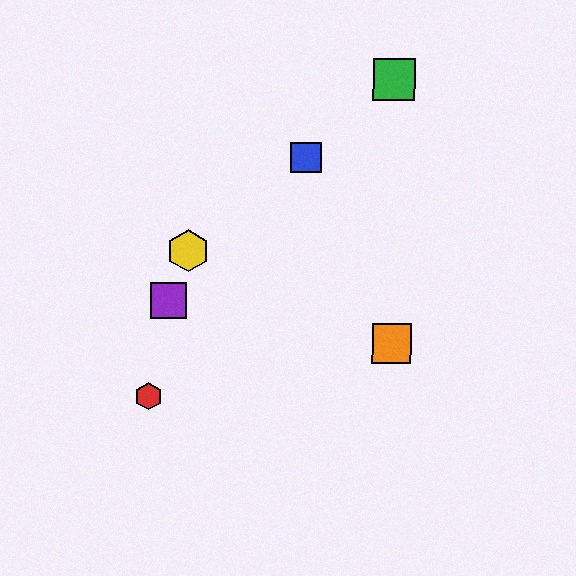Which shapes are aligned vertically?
The green square, the orange square are aligned vertically.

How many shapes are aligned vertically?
2 shapes (the green square, the orange square) are aligned vertically.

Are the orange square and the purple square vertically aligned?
No, the orange square is at x≈392 and the purple square is at x≈168.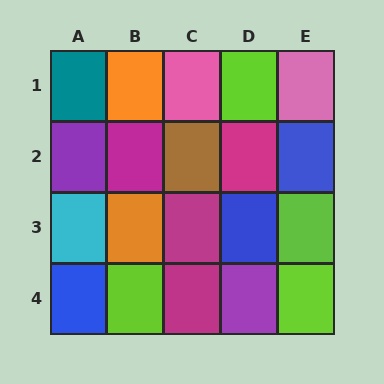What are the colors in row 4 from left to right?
Blue, lime, magenta, purple, lime.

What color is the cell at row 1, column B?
Orange.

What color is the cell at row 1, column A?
Teal.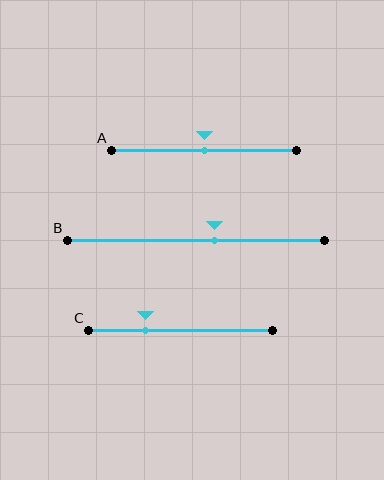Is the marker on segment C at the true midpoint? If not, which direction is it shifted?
No, the marker on segment C is shifted to the left by about 19% of the segment length.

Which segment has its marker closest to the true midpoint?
Segment A has its marker closest to the true midpoint.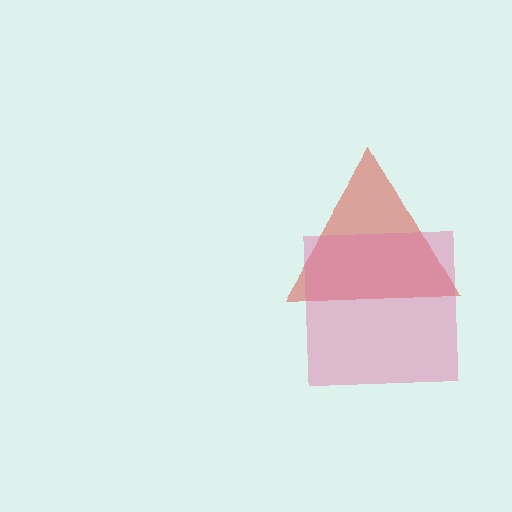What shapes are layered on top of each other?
The layered shapes are: a red triangle, a pink square.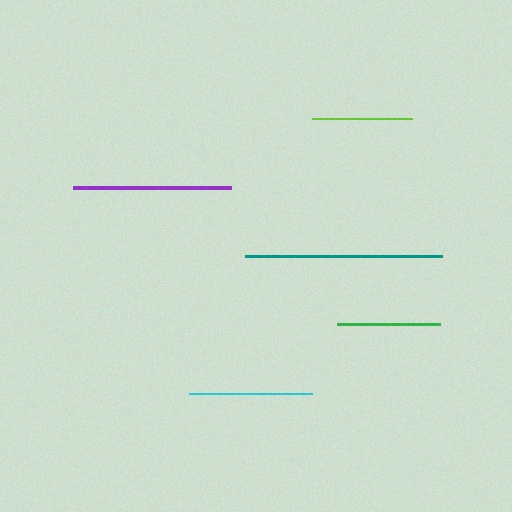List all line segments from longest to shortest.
From longest to shortest: teal, purple, cyan, green, lime.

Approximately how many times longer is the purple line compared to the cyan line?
The purple line is approximately 1.3 times the length of the cyan line.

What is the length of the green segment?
The green segment is approximately 103 pixels long.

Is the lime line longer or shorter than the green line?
The green line is longer than the lime line.